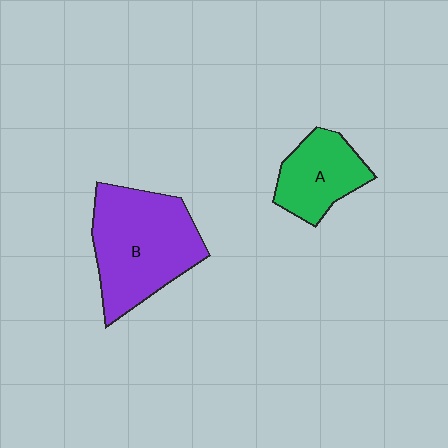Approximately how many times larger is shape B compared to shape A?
Approximately 1.8 times.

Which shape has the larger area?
Shape B (purple).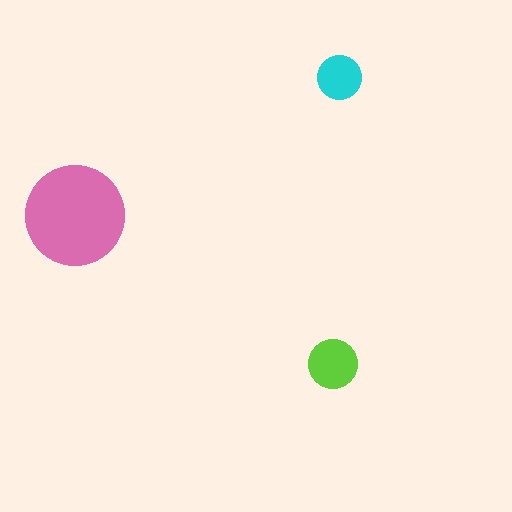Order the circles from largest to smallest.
the pink one, the lime one, the cyan one.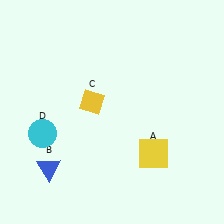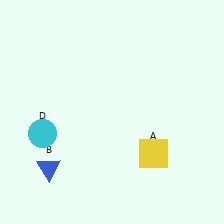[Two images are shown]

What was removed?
The yellow diamond (C) was removed in Image 2.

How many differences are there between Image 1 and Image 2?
There is 1 difference between the two images.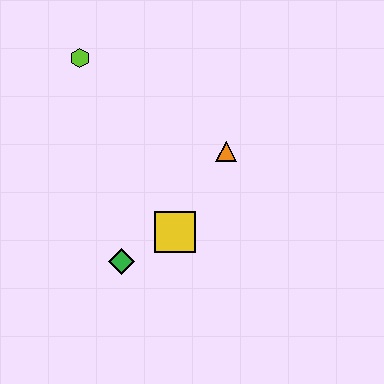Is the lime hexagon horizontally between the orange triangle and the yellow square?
No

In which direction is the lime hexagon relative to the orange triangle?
The lime hexagon is to the left of the orange triangle.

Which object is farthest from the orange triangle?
The lime hexagon is farthest from the orange triangle.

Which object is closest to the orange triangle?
The yellow square is closest to the orange triangle.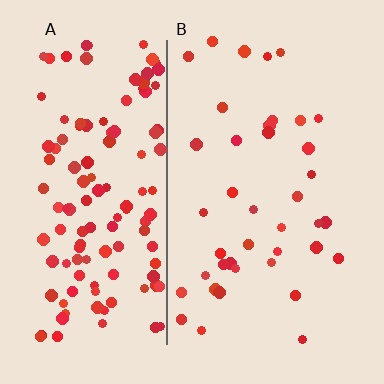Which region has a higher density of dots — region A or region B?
A (the left).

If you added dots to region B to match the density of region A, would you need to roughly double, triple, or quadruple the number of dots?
Approximately triple.